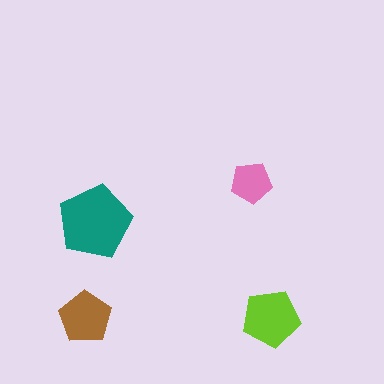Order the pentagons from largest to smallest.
the teal one, the lime one, the brown one, the pink one.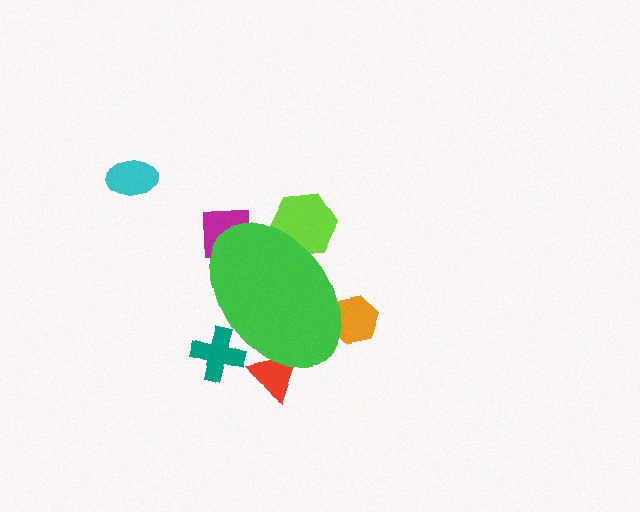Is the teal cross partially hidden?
Yes, the teal cross is partially hidden behind the green ellipse.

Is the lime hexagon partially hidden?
Yes, the lime hexagon is partially hidden behind the green ellipse.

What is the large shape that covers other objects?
A green ellipse.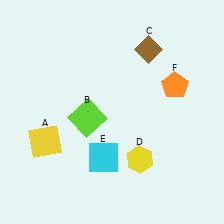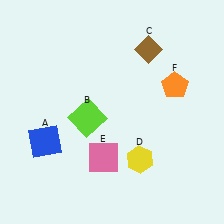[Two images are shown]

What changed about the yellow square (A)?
In Image 1, A is yellow. In Image 2, it changed to blue.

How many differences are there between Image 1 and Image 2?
There are 2 differences between the two images.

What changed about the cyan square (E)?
In Image 1, E is cyan. In Image 2, it changed to pink.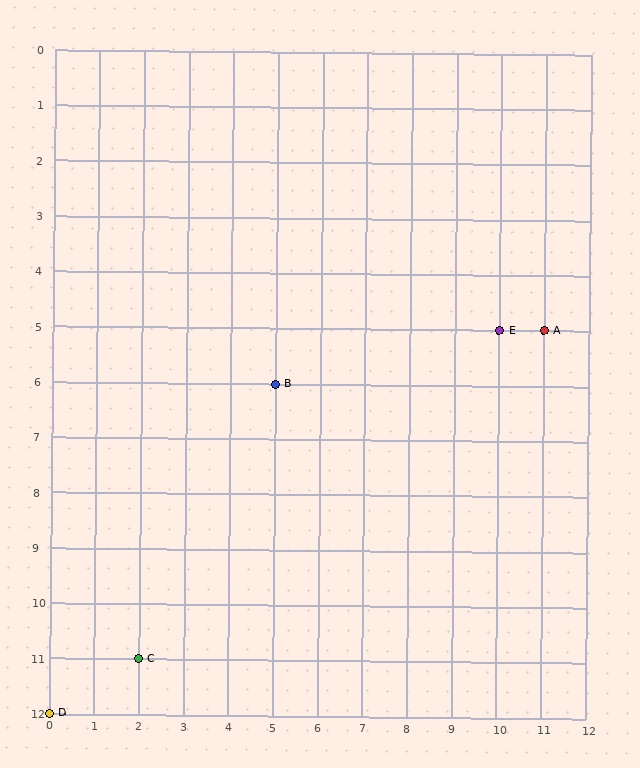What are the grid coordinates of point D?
Point D is at grid coordinates (0, 12).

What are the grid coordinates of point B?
Point B is at grid coordinates (5, 6).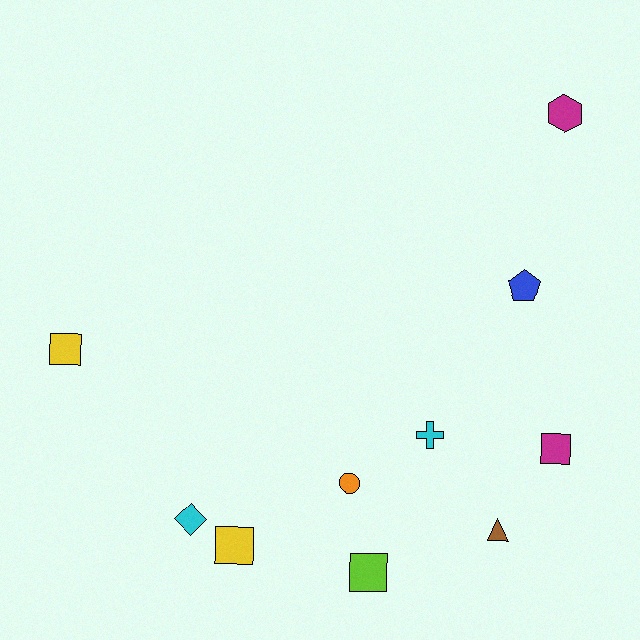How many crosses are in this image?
There is 1 cross.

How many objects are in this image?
There are 10 objects.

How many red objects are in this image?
There are no red objects.